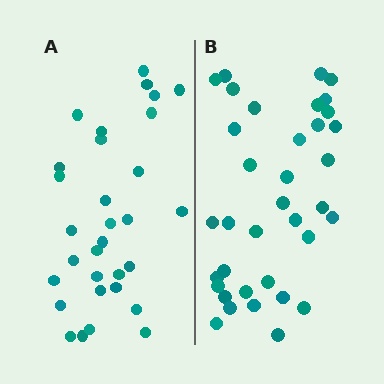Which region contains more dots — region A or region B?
Region B (the right region) has more dots.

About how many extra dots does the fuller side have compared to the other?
Region B has about 5 more dots than region A.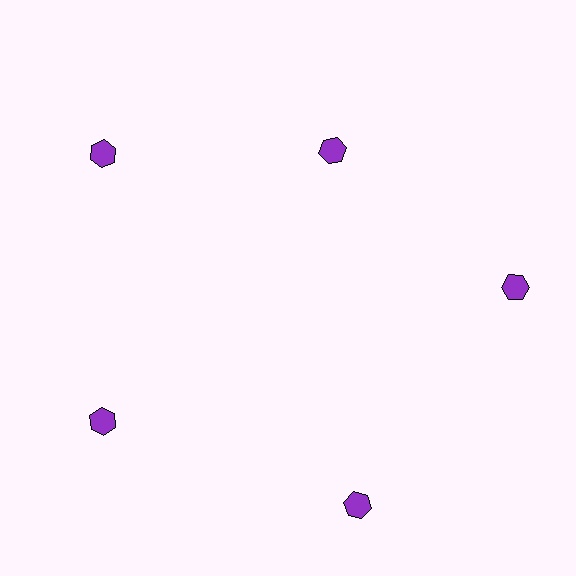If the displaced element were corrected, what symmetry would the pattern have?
It would have 5-fold rotational symmetry — the pattern would map onto itself every 72 degrees.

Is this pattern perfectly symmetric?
No. The 5 purple hexagons are arranged in a ring, but one element near the 1 o'clock position is pulled inward toward the center, breaking the 5-fold rotational symmetry.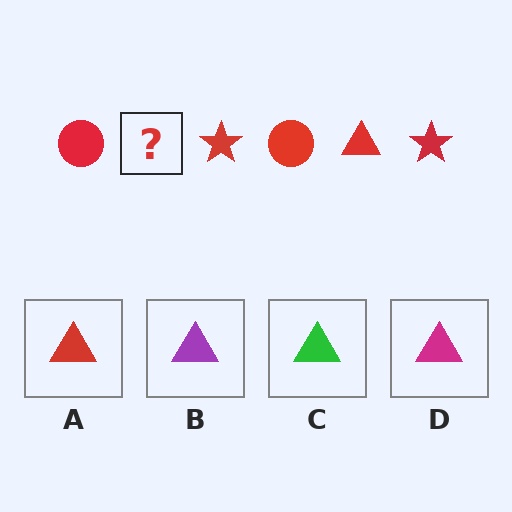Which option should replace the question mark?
Option A.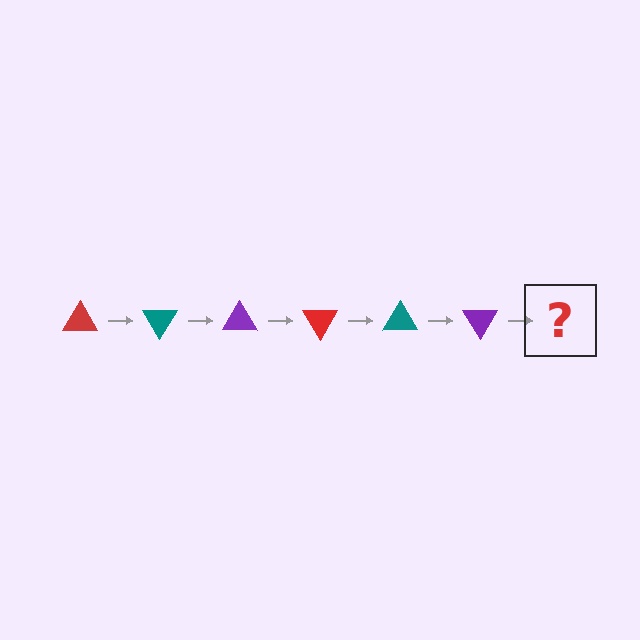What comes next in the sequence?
The next element should be a red triangle, rotated 360 degrees from the start.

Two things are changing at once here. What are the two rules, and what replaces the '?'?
The two rules are that it rotates 60 degrees each step and the color cycles through red, teal, and purple. The '?' should be a red triangle, rotated 360 degrees from the start.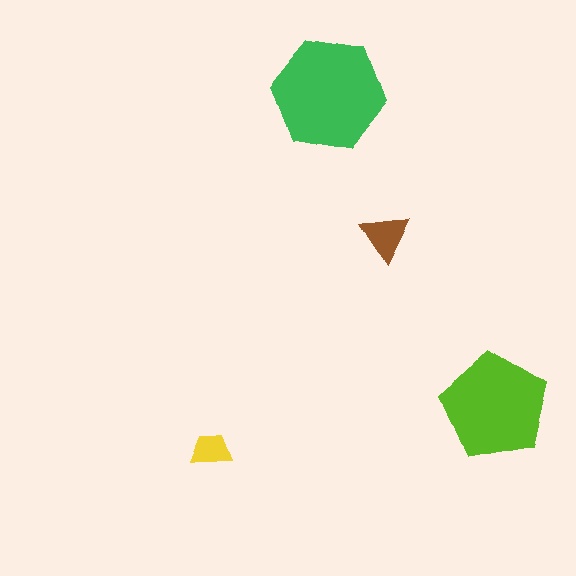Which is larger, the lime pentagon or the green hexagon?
The green hexagon.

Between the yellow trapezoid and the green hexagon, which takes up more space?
The green hexagon.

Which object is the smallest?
The yellow trapezoid.